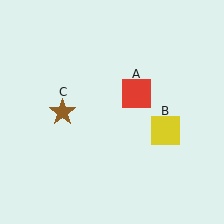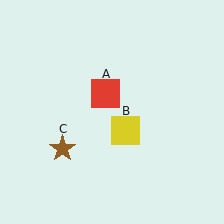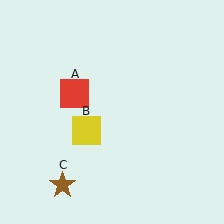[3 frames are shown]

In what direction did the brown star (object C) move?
The brown star (object C) moved down.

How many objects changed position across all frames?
3 objects changed position: red square (object A), yellow square (object B), brown star (object C).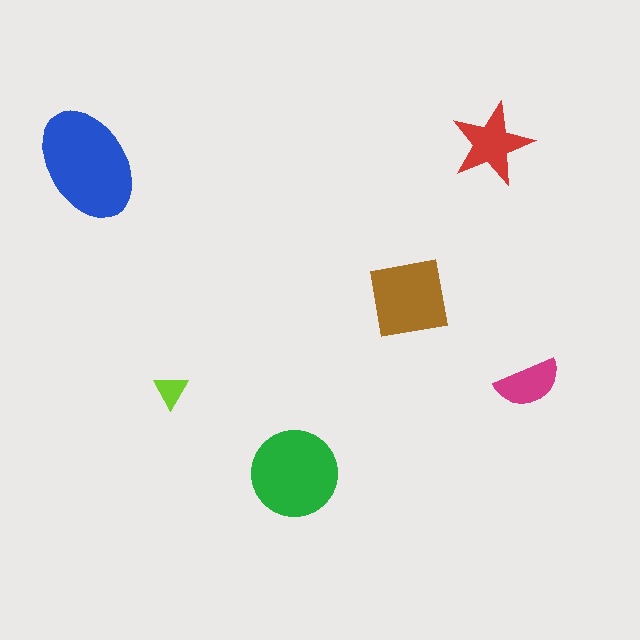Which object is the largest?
The blue ellipse.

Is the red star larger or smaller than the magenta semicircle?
Larger.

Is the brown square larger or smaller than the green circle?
Smaller.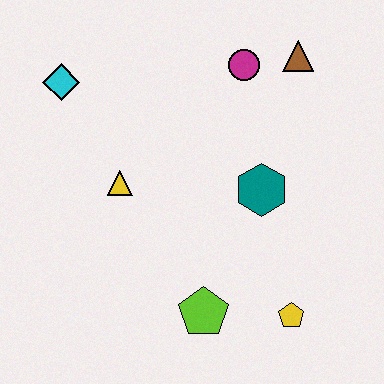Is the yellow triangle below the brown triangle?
Yes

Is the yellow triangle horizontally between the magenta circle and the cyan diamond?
Yes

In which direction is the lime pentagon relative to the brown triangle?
The lime pentagon is below the brown triangle.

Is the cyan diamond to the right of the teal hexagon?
No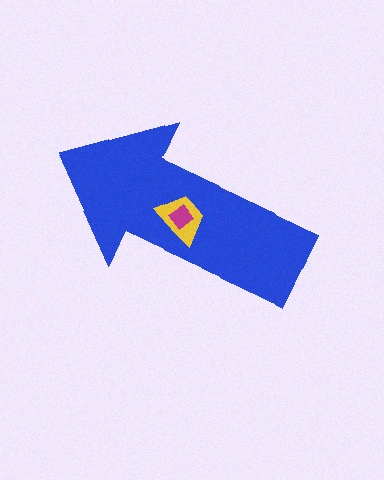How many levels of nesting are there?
3.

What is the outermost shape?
The blue arrow.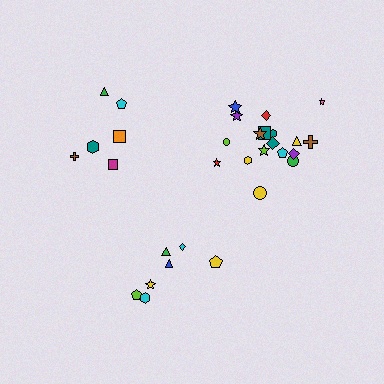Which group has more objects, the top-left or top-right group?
The top-right group.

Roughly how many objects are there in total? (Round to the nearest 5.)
Roughly 30 objects in total.